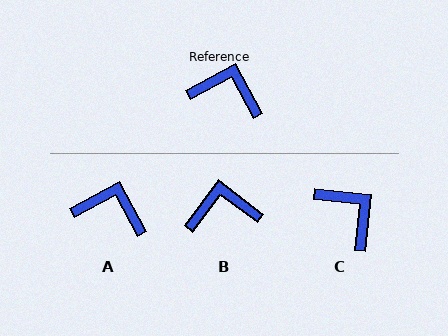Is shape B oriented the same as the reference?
No, it is off by about 25 degrees.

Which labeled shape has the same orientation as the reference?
A.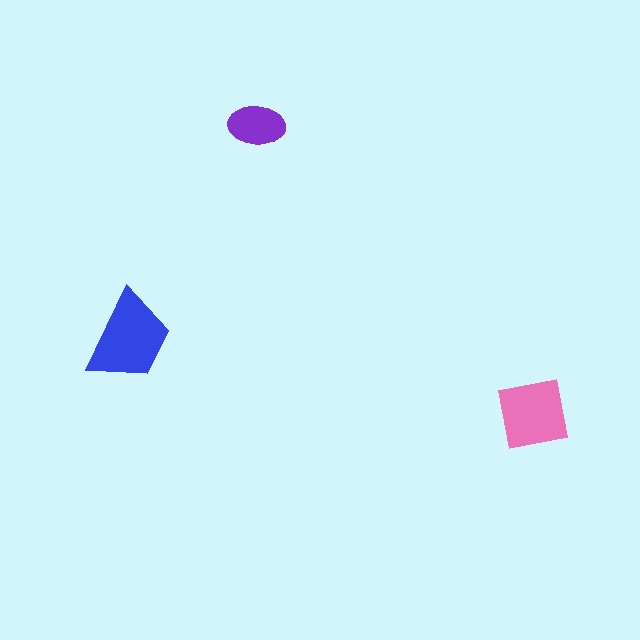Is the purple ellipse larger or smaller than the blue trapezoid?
Smaller.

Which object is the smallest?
The purple ellipse.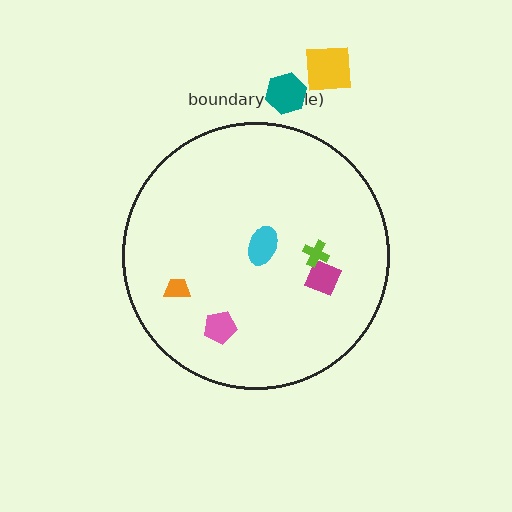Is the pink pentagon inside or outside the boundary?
Inside.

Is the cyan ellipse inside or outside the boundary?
Inside.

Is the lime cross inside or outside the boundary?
Inside.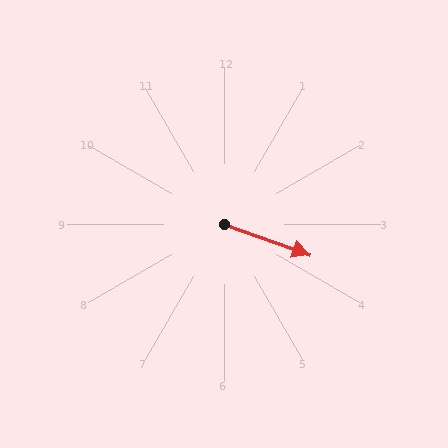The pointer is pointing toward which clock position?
Roughly 4 o'clock.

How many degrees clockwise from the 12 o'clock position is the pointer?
Approximately 110 degrees.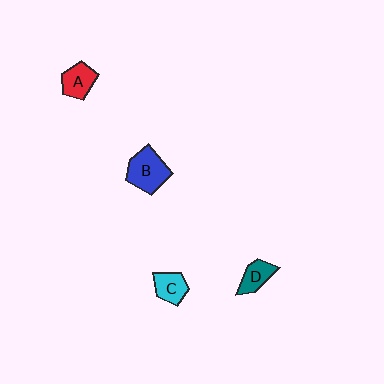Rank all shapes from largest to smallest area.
From largest to smallest: B (blue), A (red), C (cyan), D (teal).